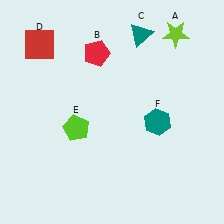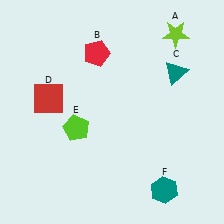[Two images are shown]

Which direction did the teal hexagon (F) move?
The teal hexagon (F) moved down.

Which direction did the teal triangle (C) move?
The teal triangle (C) moved down.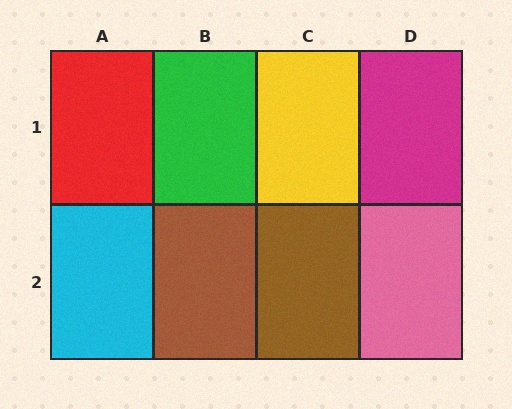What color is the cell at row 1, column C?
Yellow.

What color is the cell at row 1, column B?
Green.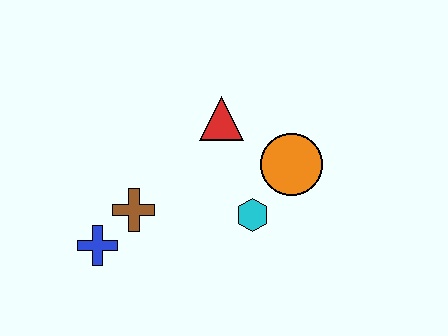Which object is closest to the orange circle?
The cyan hexagon is closest to the orange circle.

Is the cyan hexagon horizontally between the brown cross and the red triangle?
No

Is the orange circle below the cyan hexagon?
No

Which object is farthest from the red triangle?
The blue cross is farthest from the red triangle.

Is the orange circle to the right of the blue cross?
Yes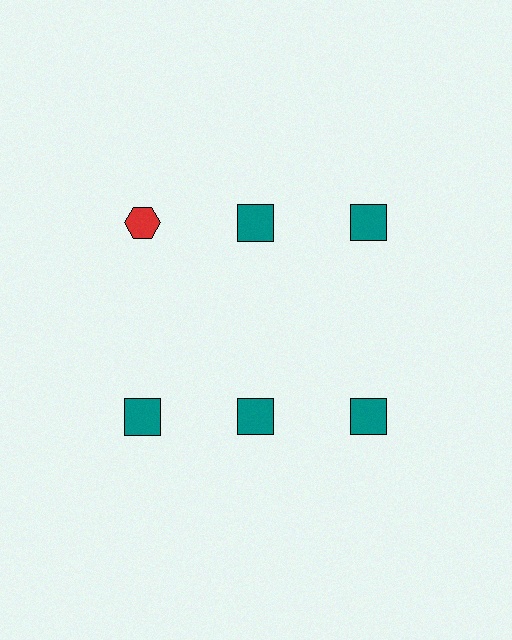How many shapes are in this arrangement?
There are 6 shapes arranged in a grid pattern.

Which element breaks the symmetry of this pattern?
The red hexagon in the top row, leftmost column breaks the symmetry. All other shapes are teal squares.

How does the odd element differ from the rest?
It differs in both color (red instead of teal) and shape (hexagon instead of square).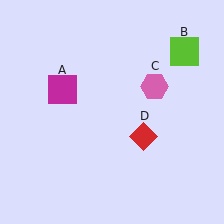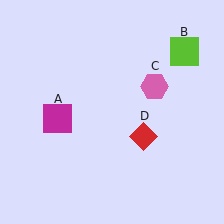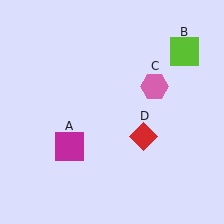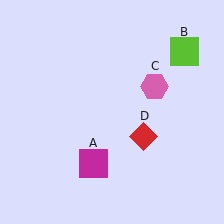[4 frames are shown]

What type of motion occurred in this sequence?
The magenta square (object A) rotated counterclockwise around the center of the scene.